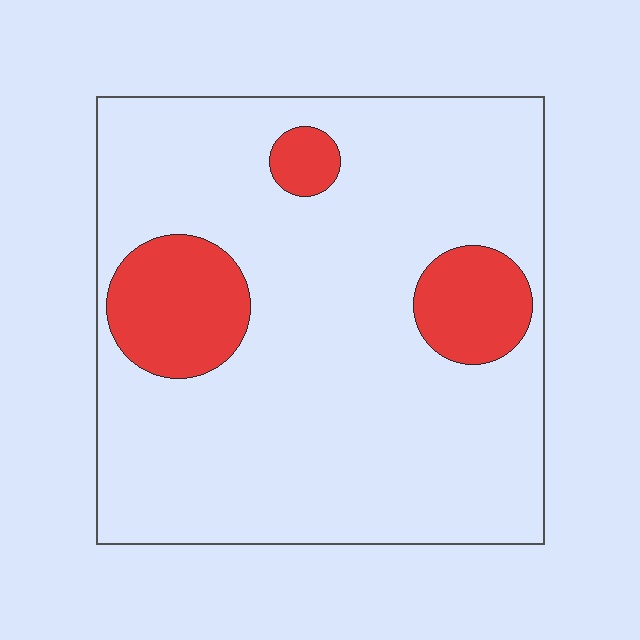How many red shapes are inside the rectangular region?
3.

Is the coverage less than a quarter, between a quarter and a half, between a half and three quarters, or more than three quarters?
Less than a quarter.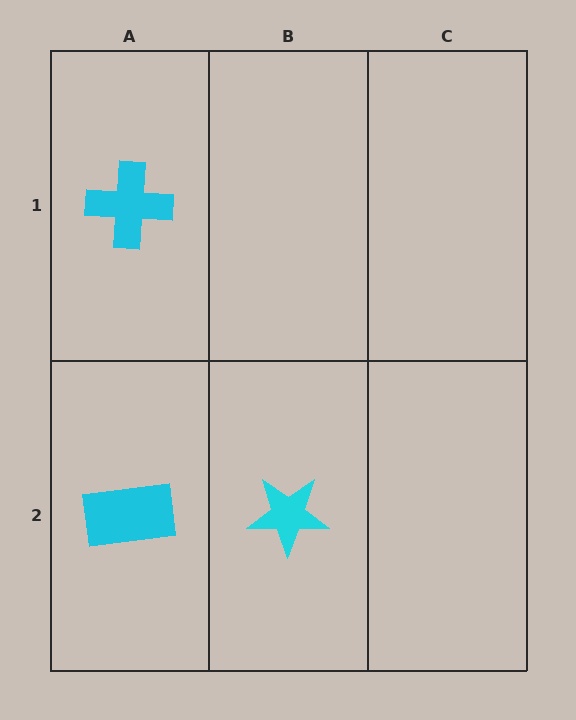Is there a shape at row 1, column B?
No, that cell is empty.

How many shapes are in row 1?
1 shape.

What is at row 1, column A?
A cyan cross.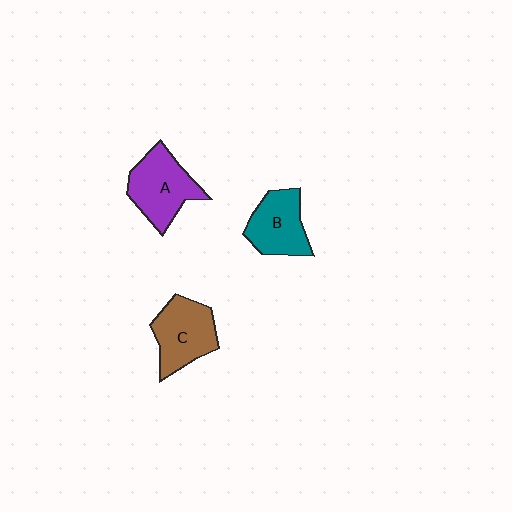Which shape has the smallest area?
Shape B (teal).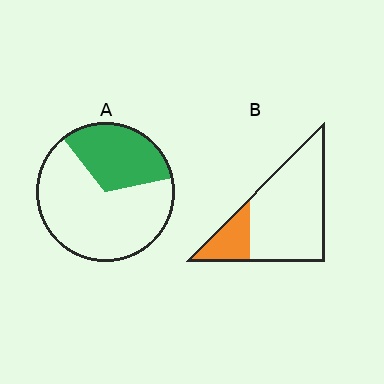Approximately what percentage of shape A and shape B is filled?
A is approximately 35% and B is approximately 20%.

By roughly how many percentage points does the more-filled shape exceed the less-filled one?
By roughly 10 percentage points (A over B).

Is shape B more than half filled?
No.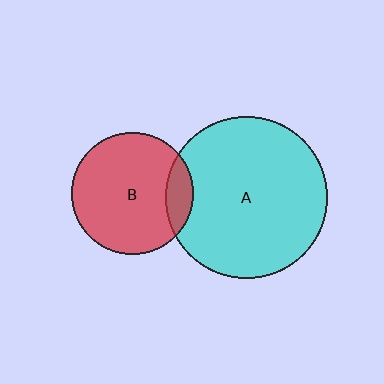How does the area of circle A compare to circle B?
Approximately 1.8 times.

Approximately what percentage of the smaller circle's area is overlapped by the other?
Approximately 15%.